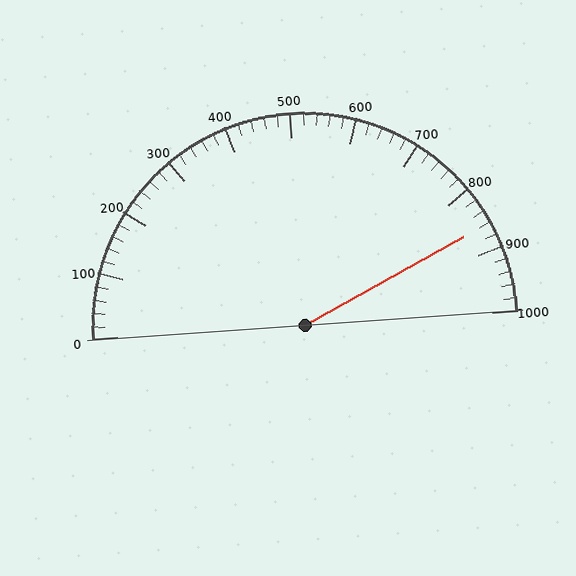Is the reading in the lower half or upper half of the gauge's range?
The reading is in the upper half of the range (0 to 1000).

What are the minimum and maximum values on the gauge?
The gauge ranges from 0 to 1000.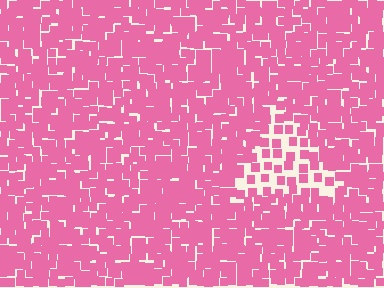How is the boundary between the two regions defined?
The boundary is defined by a change in element density (approximately 2.3x ratio). All elements are the same color, size, and shape.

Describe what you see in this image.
The image contains small pink elements arranged at two different densities. A triangle-shaped region is visible where the elements are less densely packed than the surrounding area.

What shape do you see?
I see a triangle.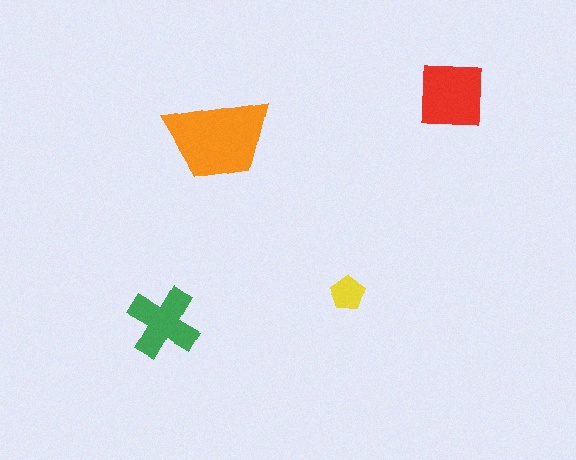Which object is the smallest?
The yellow pentagon.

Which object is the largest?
The orange trapezoid.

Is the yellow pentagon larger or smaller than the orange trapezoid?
Smaller.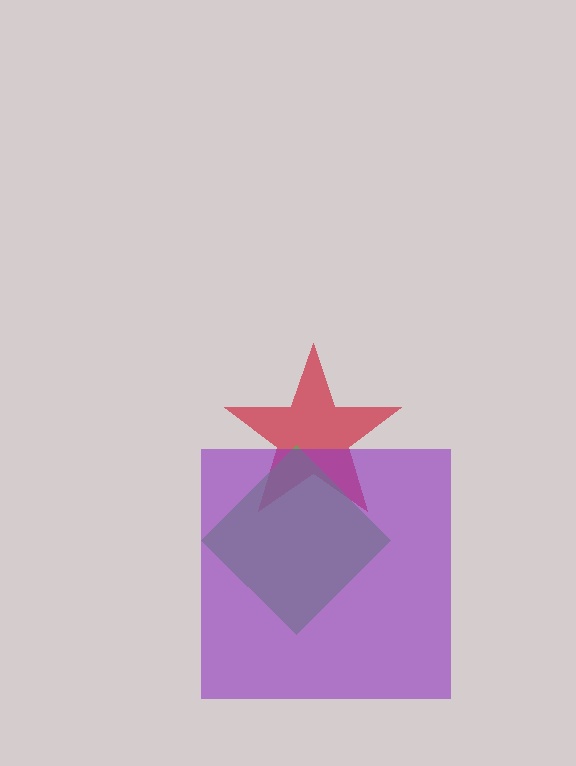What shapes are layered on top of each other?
The layered shapes are: a red star, a green diamond, a purple square.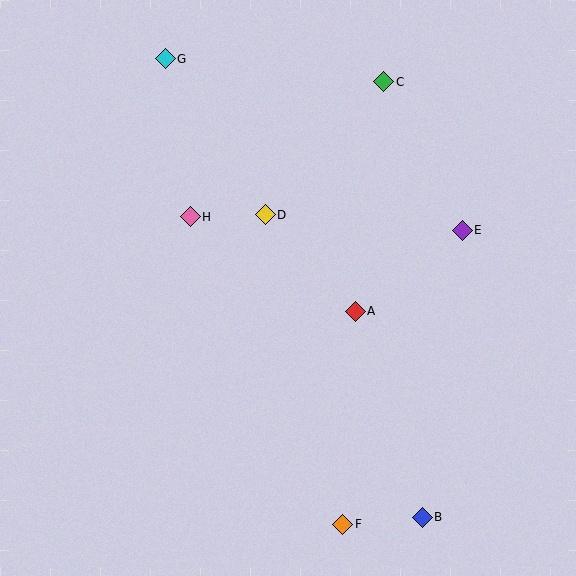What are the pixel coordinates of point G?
Point G is at (165, 59).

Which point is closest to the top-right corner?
Point C is closest to the top-right corner.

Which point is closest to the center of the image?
Point A at (355, 311) is closest to the center.